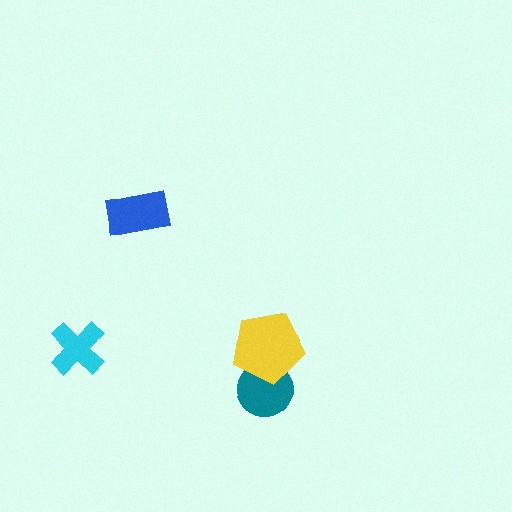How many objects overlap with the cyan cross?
0 objects overlap with the cyan cross.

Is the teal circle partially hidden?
Yes, it is partially covered by another shape.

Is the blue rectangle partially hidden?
No, no other shape covers it.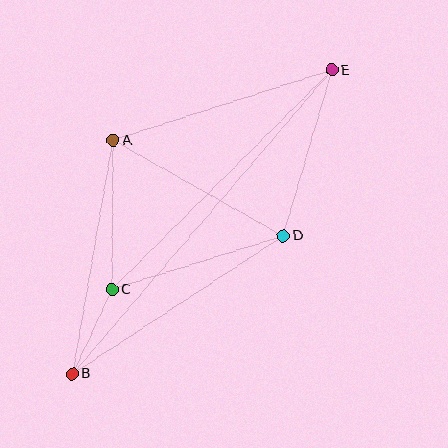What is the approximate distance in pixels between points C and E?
The distance between C and E is approximately 311 pixels.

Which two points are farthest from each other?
Points B and E are farthest from each other.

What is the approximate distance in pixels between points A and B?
The distance between A and B is approximately 237 pixels.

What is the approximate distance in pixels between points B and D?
The distance between B and D is approximately 252 pixels.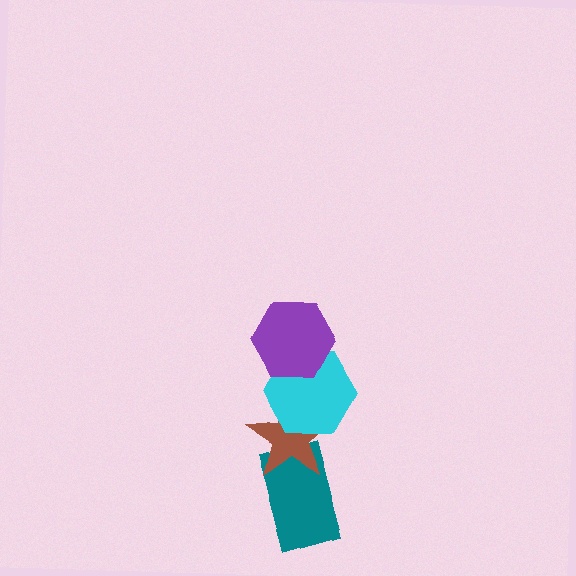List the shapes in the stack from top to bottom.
From top to bottom: the purple hexagon, the cyan hexagon, the brown star, the teal rectangle.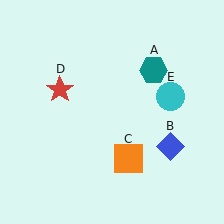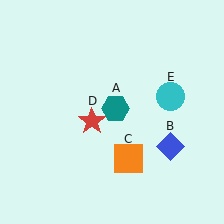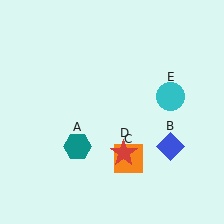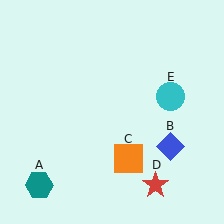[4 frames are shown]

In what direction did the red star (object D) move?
The red star (object D) moved down and to the right.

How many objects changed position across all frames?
2 objects changed position: teal hexagon (object A), red star (object D).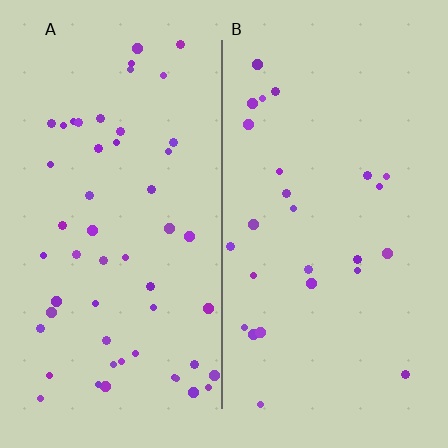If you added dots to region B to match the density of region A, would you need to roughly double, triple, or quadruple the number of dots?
Approximately double.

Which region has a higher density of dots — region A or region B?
A (the left).